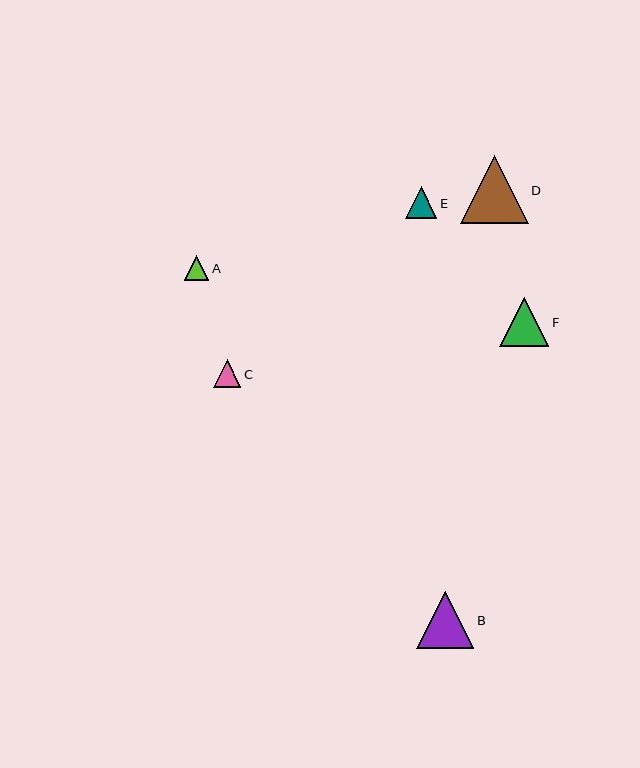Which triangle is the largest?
Triangle D is the largest with a size of approximately 68 pixels.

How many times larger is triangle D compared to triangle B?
Triangle D is approximately 1.2 times the size of triangle B.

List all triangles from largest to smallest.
From largest to smallest: D, B, F, E, C, A.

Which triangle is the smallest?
Triangle A is the smallest with a size of approximately 25 pixels.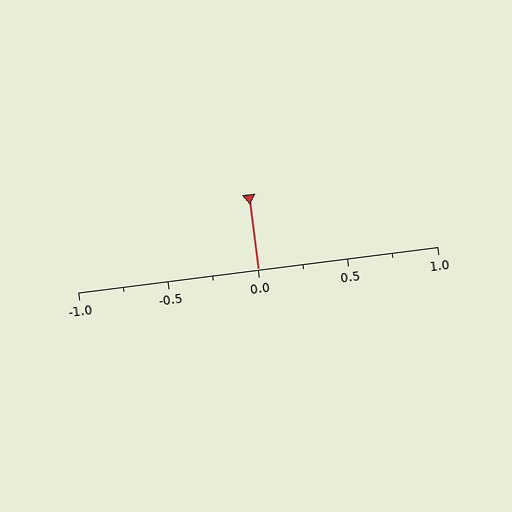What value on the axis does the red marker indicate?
The marker indicates approximately 0.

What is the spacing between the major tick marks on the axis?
The major ticks are spaced 0.5 apart.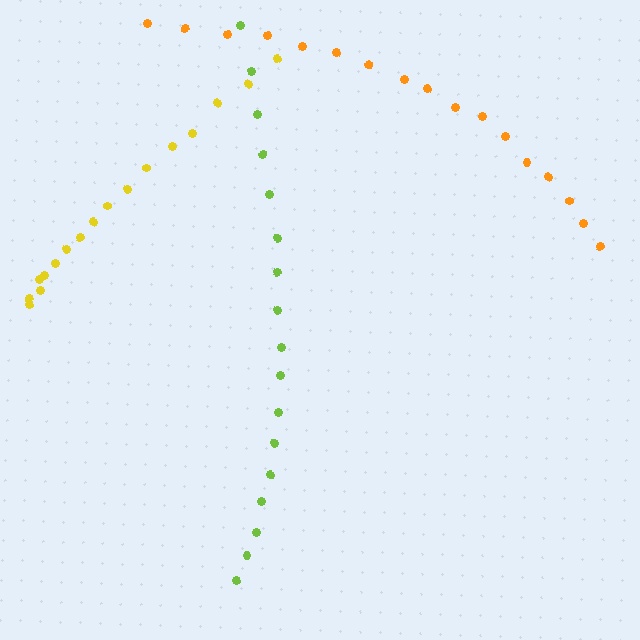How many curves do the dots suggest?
There are 3 distinct paths.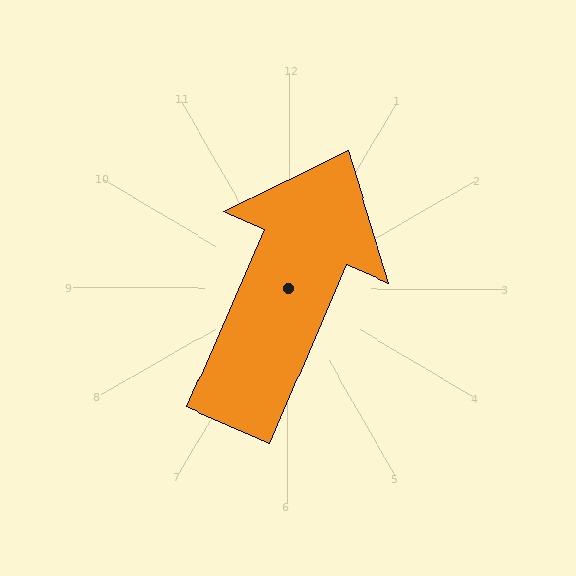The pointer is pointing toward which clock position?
Roughly 1 o'clock.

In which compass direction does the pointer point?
Northeast.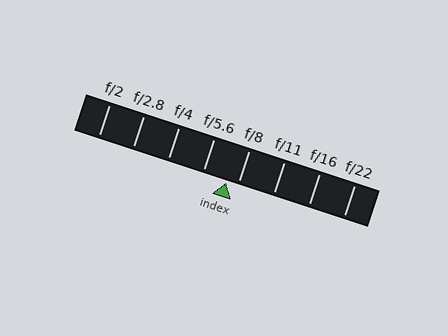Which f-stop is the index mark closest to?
The index mark is closest to f/8.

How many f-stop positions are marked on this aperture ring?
There are 8 f-stop positions marked.